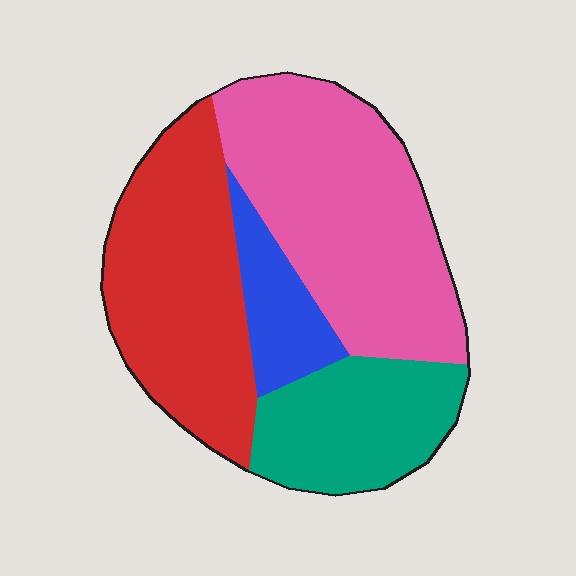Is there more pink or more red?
Pink.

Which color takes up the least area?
Blue, at roughly 10%.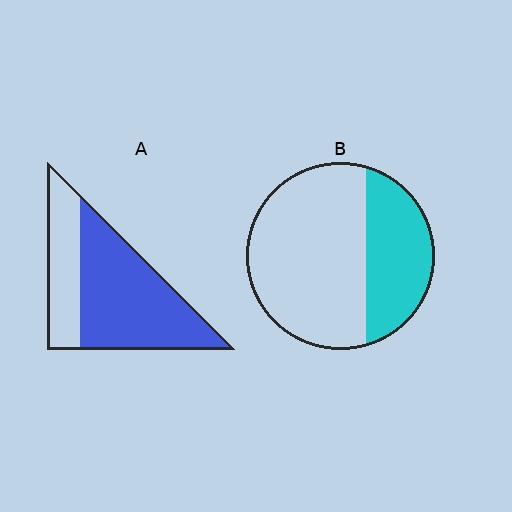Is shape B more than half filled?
No.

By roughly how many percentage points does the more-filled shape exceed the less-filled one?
By roughly 35 percentage points (A over B).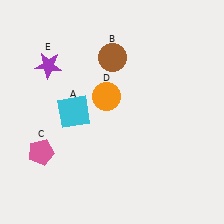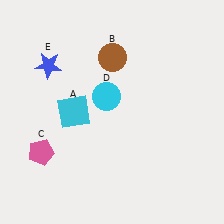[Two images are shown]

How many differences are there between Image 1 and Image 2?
There are 2 differences between the two images.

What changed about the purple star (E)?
In Image 1, E is purple. In Image 2, it changed to blue.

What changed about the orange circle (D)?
In Image 1, D is orange. In Image 2, it changed to cyan.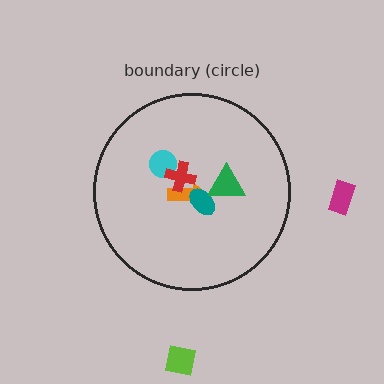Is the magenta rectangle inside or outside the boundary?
Outside.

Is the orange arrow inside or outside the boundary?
Inside.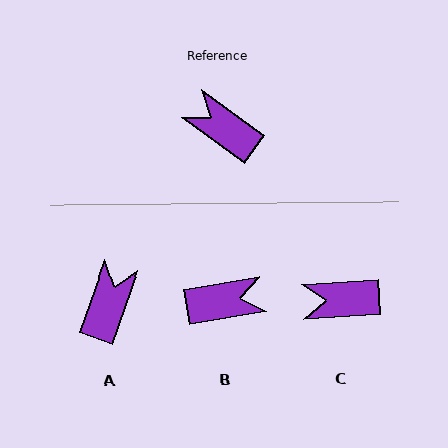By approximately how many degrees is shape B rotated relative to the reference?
Approximately 135 degrees clockwise.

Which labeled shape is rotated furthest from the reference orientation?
B, about 135 degrees away.